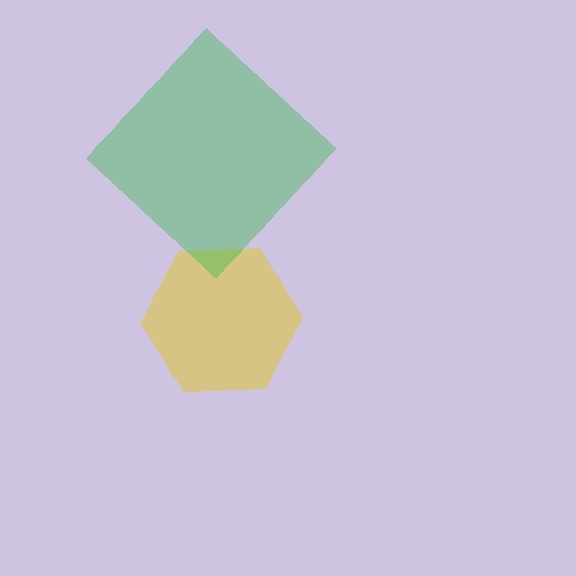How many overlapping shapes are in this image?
There are 2 overlapping shapes in the image.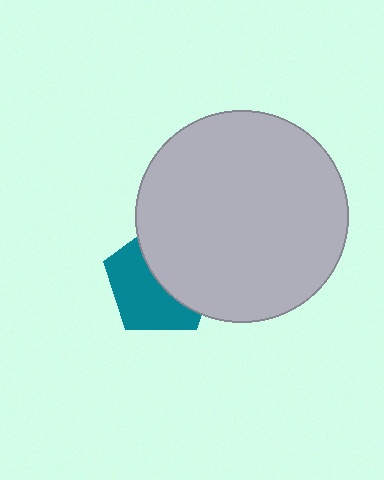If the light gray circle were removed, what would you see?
You would see the complete teal pentagon.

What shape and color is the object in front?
The object in front is a light gray circle.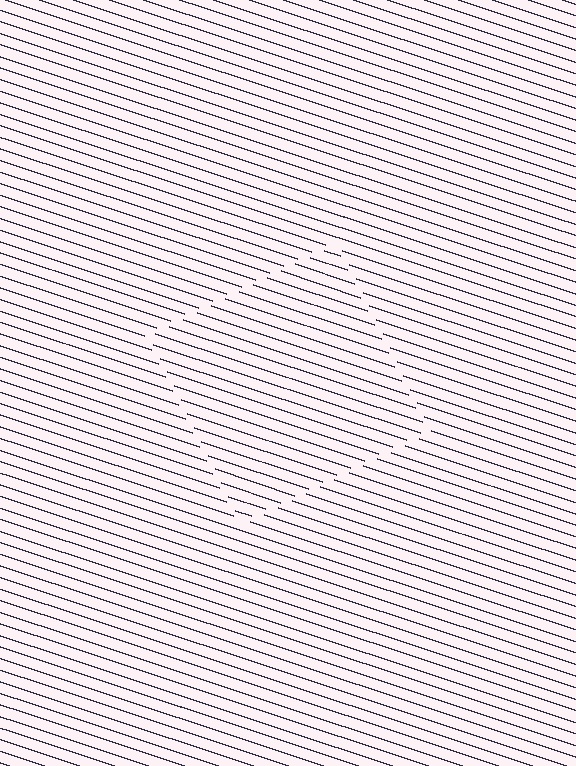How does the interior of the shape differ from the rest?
The interior of the shape contains the same grating, shifted by half a period — the contour is defined by the phase discontinuity where line-ends from the inner and outer gratings abut.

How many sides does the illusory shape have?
4 sides — the line-ends trace a square.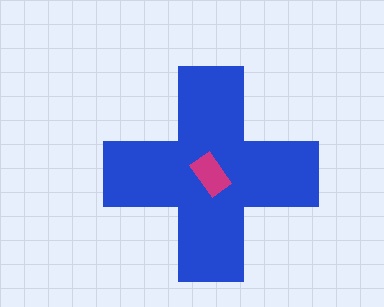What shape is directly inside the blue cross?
The magenta rectangle.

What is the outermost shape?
The blue cross.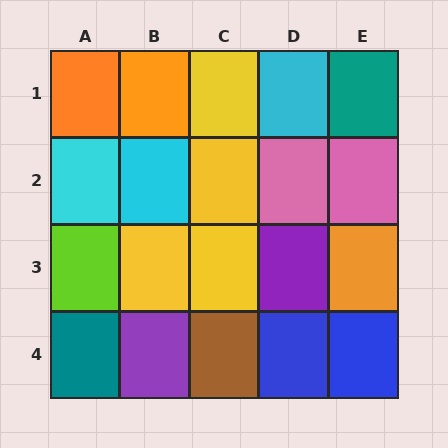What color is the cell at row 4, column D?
Blue.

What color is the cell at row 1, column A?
Orange.